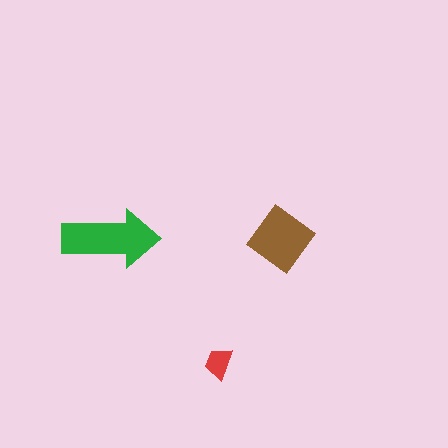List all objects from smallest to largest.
The red trapezoid, the brown diamond, the green arrow.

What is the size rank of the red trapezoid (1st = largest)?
3rd.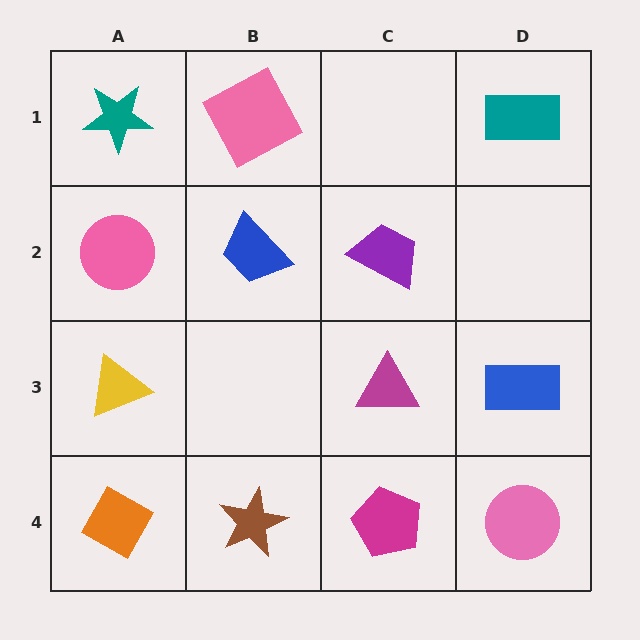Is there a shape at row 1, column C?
No, that cell is empty.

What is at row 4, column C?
A magenta pentagon.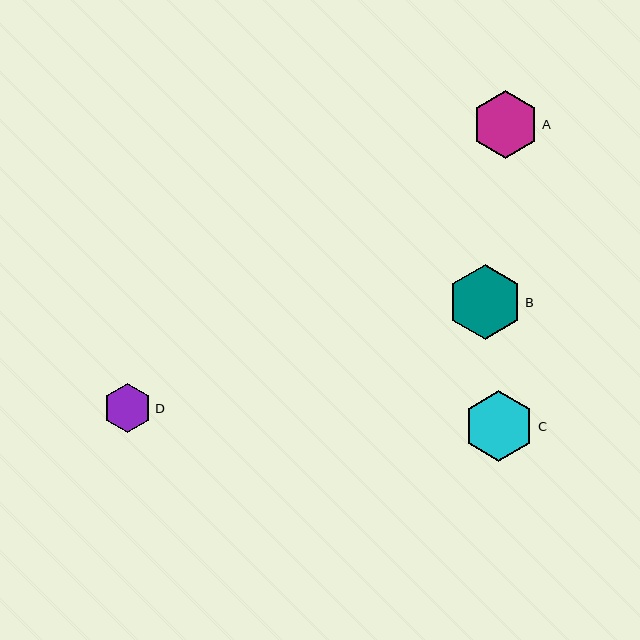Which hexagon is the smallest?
Hexagon D is the smallest with a size of approximately 49 pixels.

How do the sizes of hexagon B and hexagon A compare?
Hexagon B and hexagon A are approximately the same size.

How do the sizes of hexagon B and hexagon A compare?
Hexagon B and hexagon A are approximately the same size.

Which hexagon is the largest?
Hexagon B is the largest with a size of approximately 74 pixels.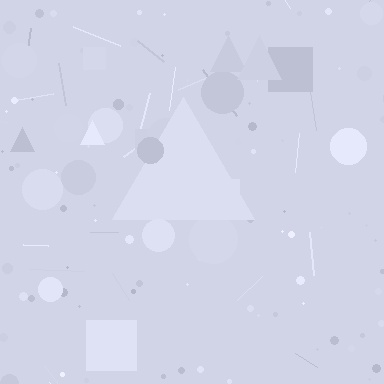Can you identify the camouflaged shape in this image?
The camouflaged shape is a triangle.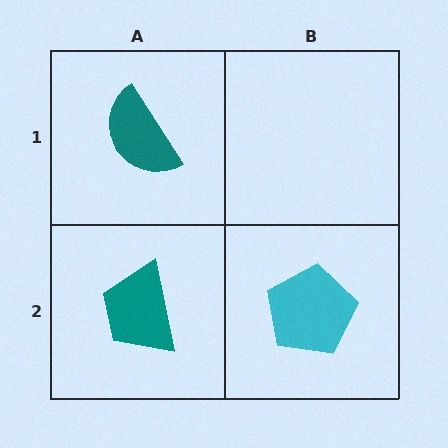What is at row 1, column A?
A teal semicircle.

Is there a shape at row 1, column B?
No, that cell is empty.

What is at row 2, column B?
A cyan pentagon.